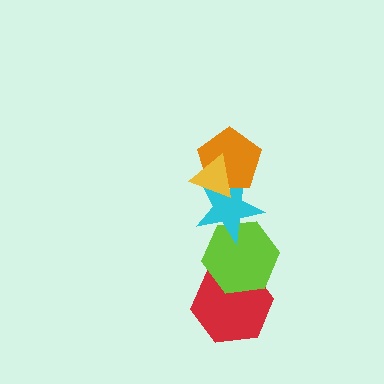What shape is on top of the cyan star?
The orange pentagon is on top of the cyan star.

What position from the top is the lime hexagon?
The lime hexagon is 4th from the top.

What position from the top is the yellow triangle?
The yellow triangle is 1st from the top.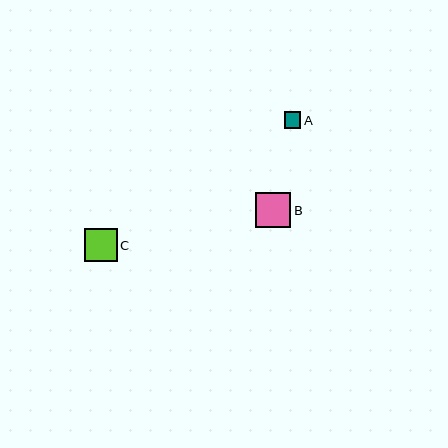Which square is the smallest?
Square A is the smallest with a size of approximately 16 pixels.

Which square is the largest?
Square B is the largest with a size of approximately 35 pixels.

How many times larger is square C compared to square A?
Square C is approximately 2.0 times the size of square A.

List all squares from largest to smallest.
From largest to smallest: B, C, A.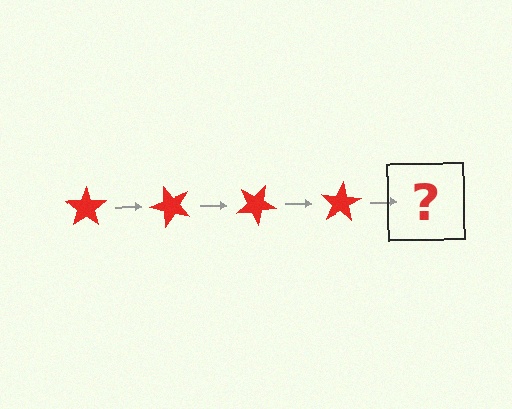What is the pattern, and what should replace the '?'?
The pattern is that the star rotates 50 degrees each step. The '?' should be a red star rotated 200 degrees.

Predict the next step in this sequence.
The next step is a red star rotated 200 degrees.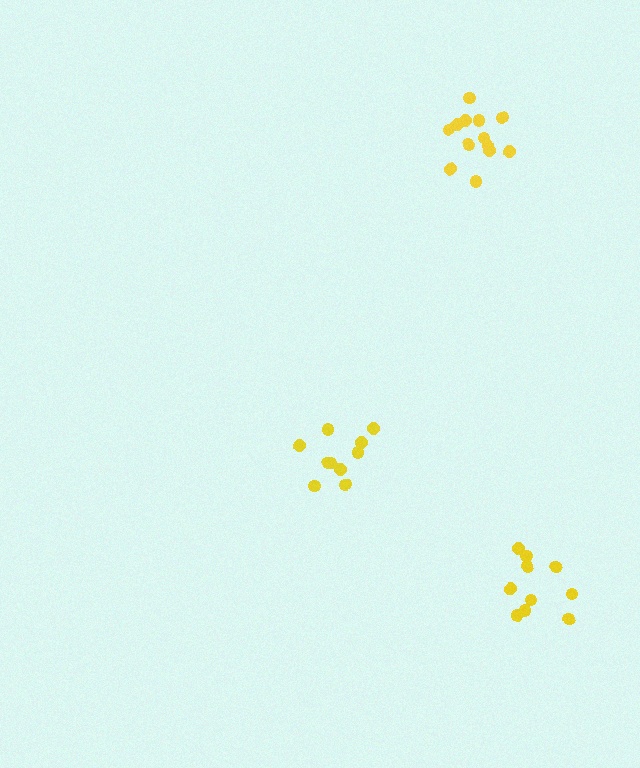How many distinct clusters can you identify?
There are 3 distinct clusters.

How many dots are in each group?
Group 1: 10 dots, Group 2: 10 dots, Group 3: 13 dots (33 total).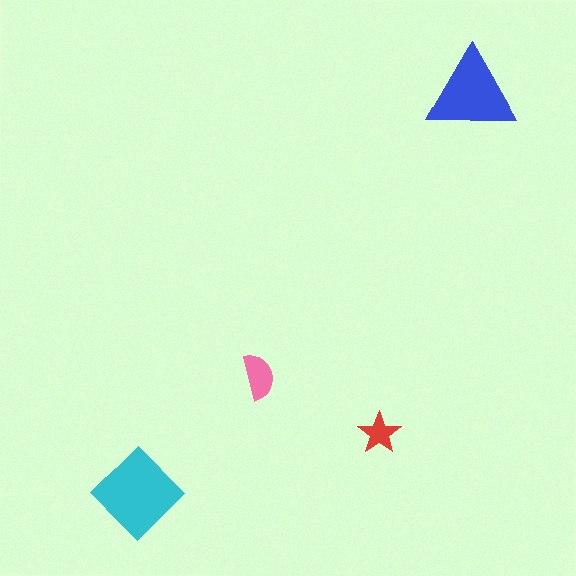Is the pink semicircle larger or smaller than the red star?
Larger.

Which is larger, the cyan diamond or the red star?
The cyan diamond.